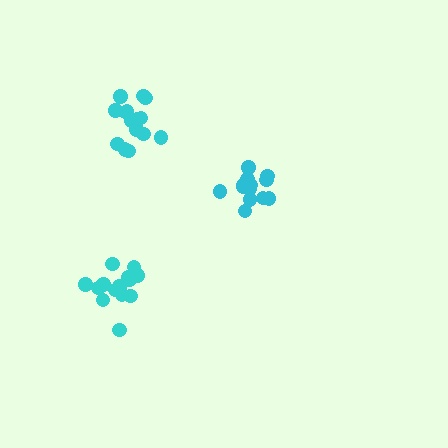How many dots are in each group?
Group 1: 14 dots, Group 2: 14 dots, Group 3: 15 dots (43 total).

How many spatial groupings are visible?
There are 3 spatial groupings.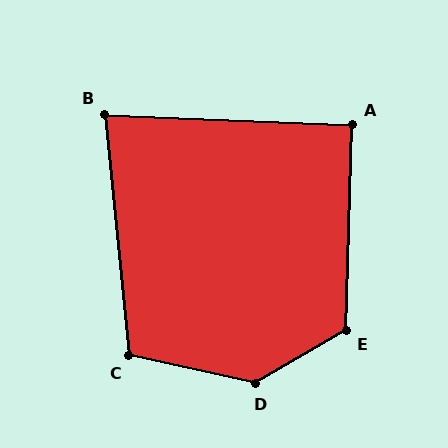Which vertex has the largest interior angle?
D, at approximately 138 degrees.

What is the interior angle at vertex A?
Approximately 91 degrees (approximately right).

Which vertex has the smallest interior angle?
B, at approximately 82 degrees.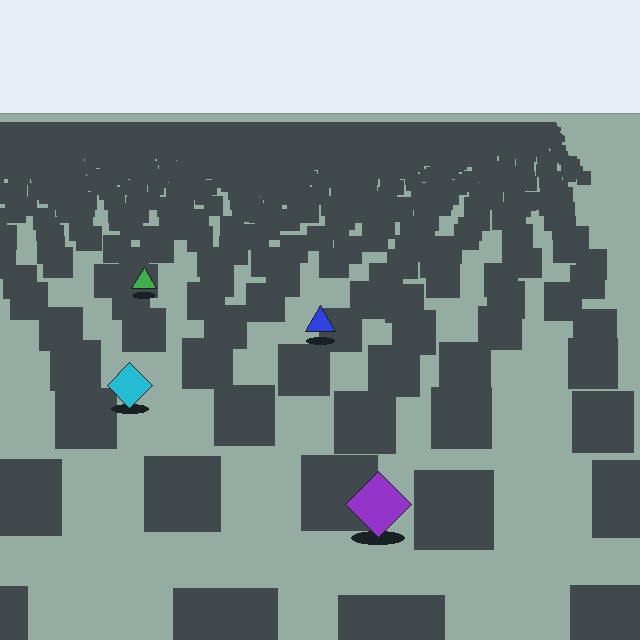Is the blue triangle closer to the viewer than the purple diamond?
No. The purple diamond is closer — you can tell from the texture gradient: the ground texture is coarser near it.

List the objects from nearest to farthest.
From nearest to farthest: the purple diamond, the cyan diamond, the blue triangle, the green triangle.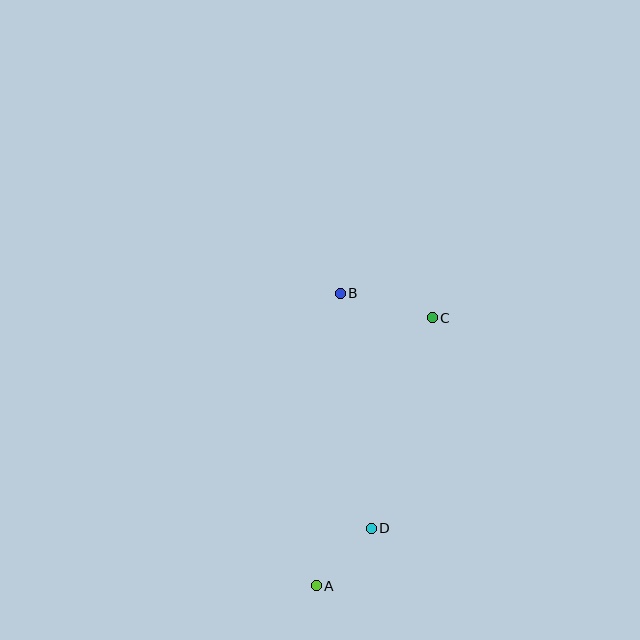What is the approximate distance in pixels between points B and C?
The distance between B and C is approximately 96 pixels.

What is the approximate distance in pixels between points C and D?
The distance between C and D is approximately 219 pixels.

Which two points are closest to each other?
Points A and D are closest to each other.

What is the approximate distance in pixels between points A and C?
The distance between A and C is approximately 292 pixels.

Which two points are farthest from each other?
Points A and B are farthest from each other.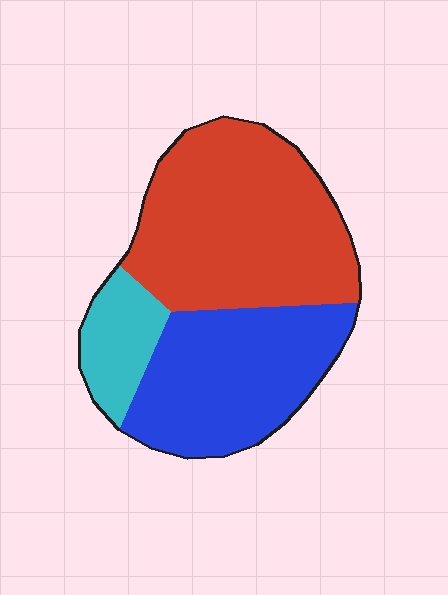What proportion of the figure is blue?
Blue takes up about three eighths (3/8) of the figure.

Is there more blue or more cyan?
Blue.